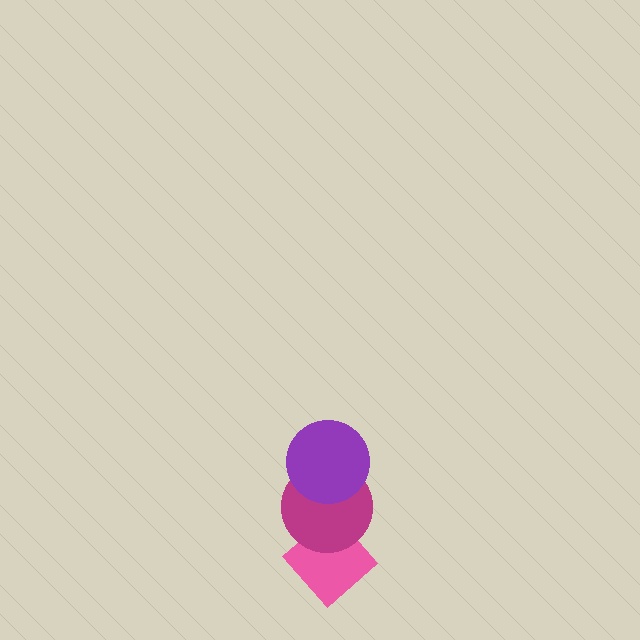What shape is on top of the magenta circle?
The purple circle is on top of the magenta circle.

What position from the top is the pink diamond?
The pink diamond is 3rd from the top.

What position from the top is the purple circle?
The purple circle is 1st from the top.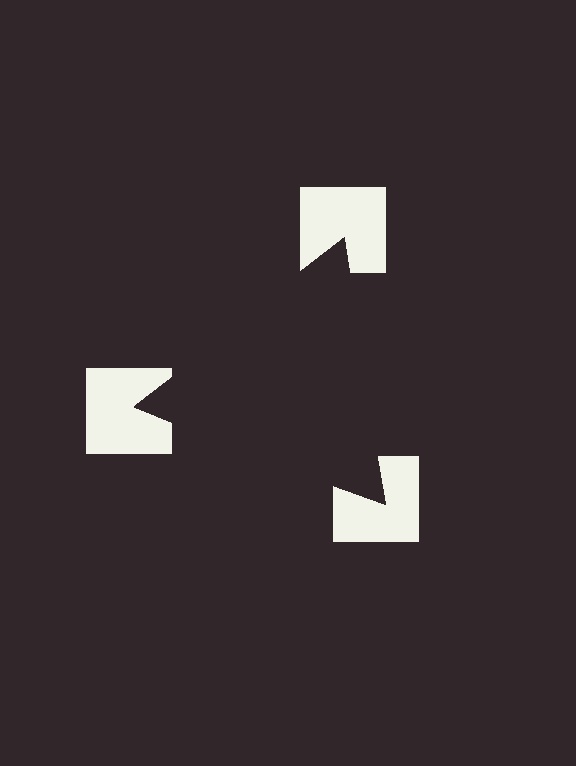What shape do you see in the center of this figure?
An illusory triangle — its edges are inferred from the aligned wedge cuts in the notched squares, not physically drawn.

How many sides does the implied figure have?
3 sides.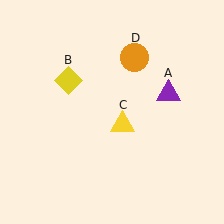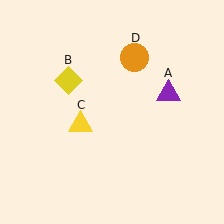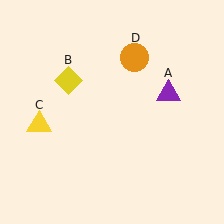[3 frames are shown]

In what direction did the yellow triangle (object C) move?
The yellow triangle (object C) moved left.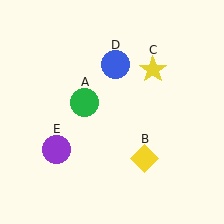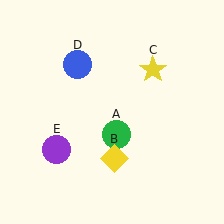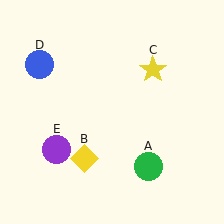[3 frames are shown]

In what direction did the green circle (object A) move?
The green circle (object A) moved down and to the right.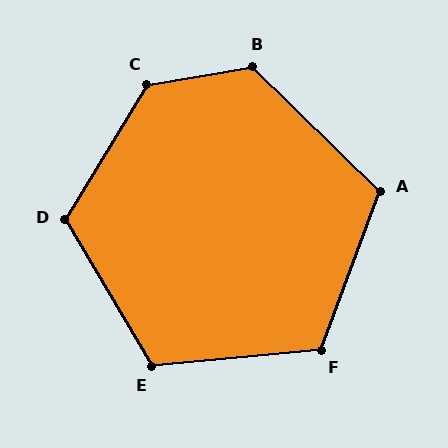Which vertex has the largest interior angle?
C, at approximately 131 degrees.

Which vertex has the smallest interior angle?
A, at approximately 114 degrees.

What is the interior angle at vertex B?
Approximately 126 degrees (obtuse).